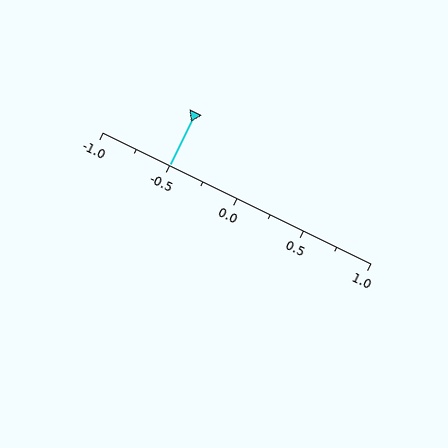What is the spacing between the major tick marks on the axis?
The major ticks are spaced 0.5 apart.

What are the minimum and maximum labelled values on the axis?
The axis runs from -1.0 to 1.0.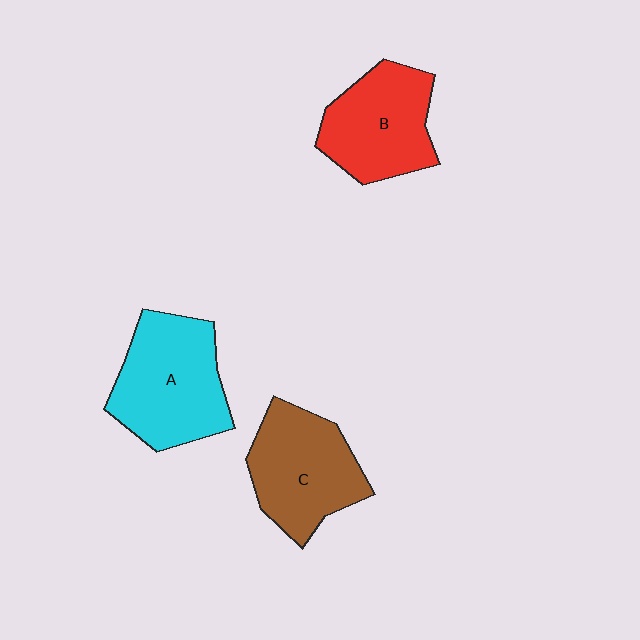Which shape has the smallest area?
Shape B (red).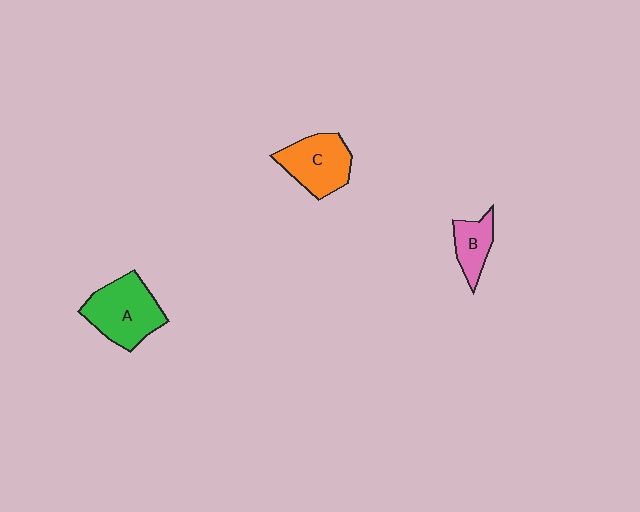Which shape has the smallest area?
Shape B (pink).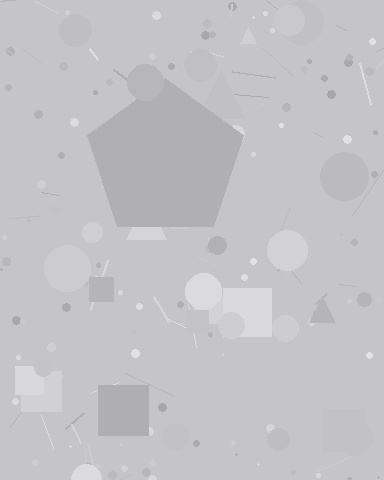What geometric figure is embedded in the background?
A pentagon is embedded in the background.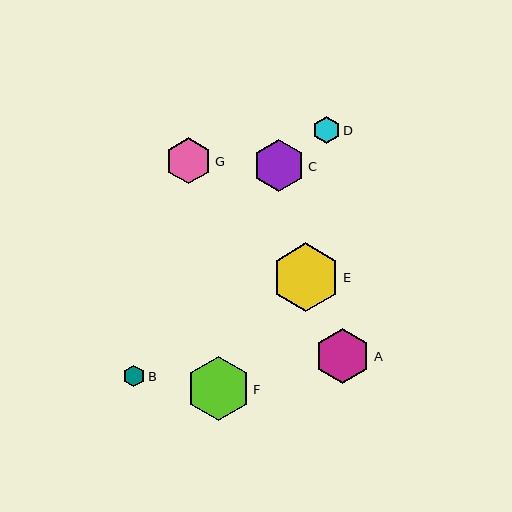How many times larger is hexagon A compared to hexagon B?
Hexagon A is approximately 2.6 times the size of hexagon B.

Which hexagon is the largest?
Hexagon E is the largest with a size of approximately 68 pixels.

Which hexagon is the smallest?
Hexagon B is the smallest with a size of approximately 21 pixels.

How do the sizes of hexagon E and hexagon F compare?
Hexagon E and hexagon F are approximately the same size.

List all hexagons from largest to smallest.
From largest to smallest: E, F, A, C, G, D, B.